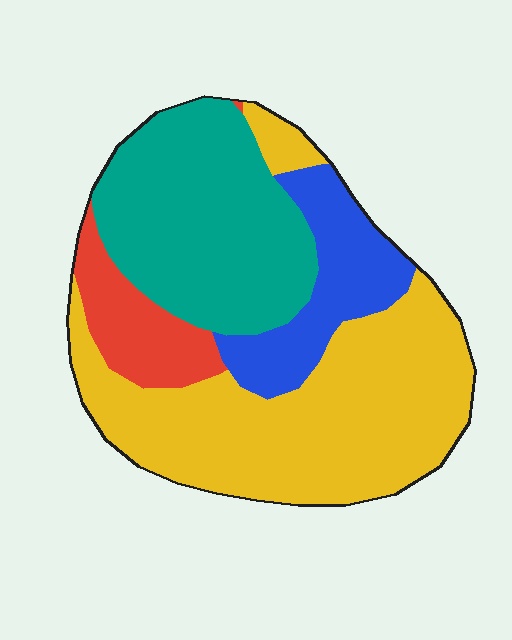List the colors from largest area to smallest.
From largest to smallest: yellow, teal, blue, red.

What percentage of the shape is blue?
Blue covers about 15% of the shape.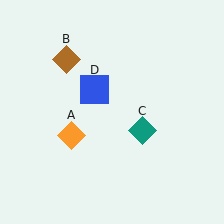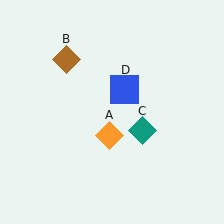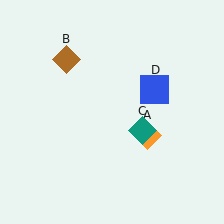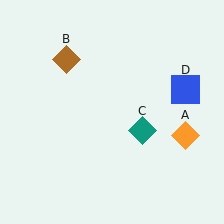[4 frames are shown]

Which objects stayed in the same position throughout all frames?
Brown diamond (object B) and teal diamond (object C) remained stationary.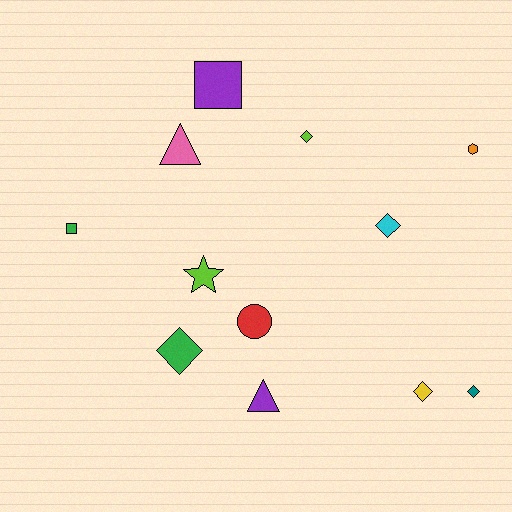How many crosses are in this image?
There are no crosses.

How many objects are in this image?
There are 12 objects.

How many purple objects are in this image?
There are 2 purple objects.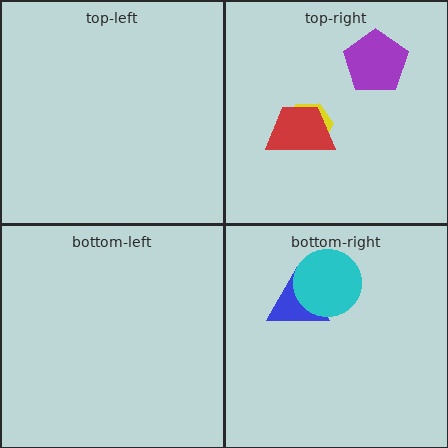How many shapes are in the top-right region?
3.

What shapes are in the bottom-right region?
The blue triangle, the cyan circle.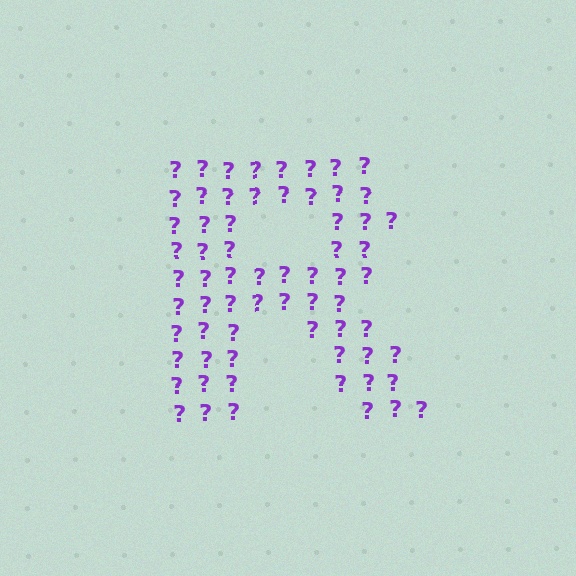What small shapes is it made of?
It is made of small question marks.